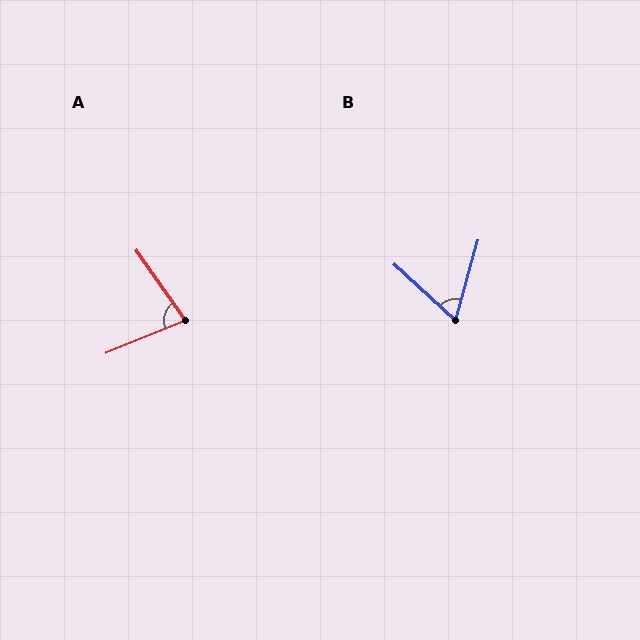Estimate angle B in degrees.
Approximately 62 degrees.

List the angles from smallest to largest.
B (62°), A (77°).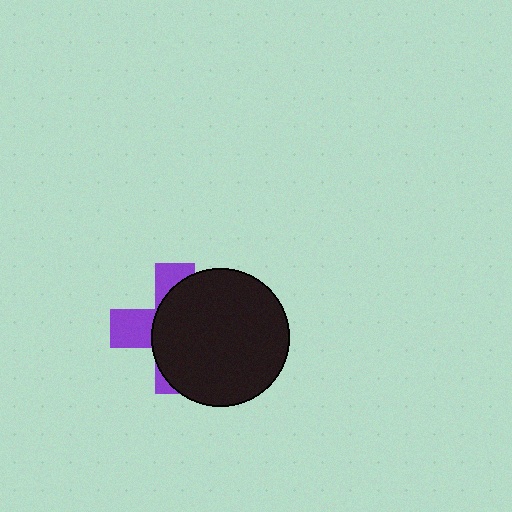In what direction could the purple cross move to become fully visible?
The purple cross could move left. That would shift it out from behind the black circle entirely.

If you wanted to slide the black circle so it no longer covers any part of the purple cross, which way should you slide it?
Slide it right — that is the most direct way to separate the two shapes.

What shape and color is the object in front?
The object in front is a black circle.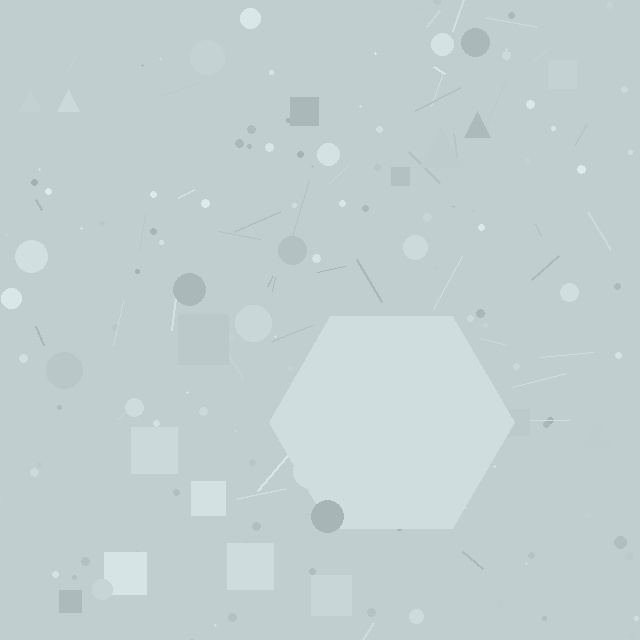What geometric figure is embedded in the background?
A hexagon is embedded in the background.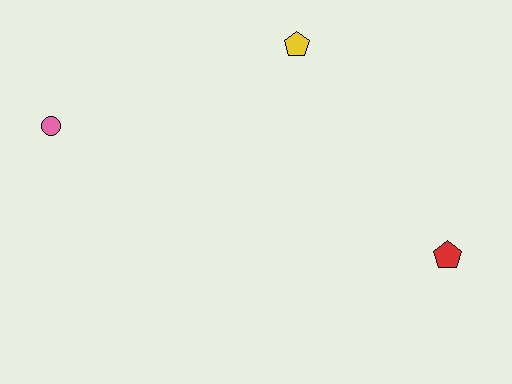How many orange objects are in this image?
There are no orange objects.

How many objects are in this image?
There are 3 objects.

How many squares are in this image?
There are no squares.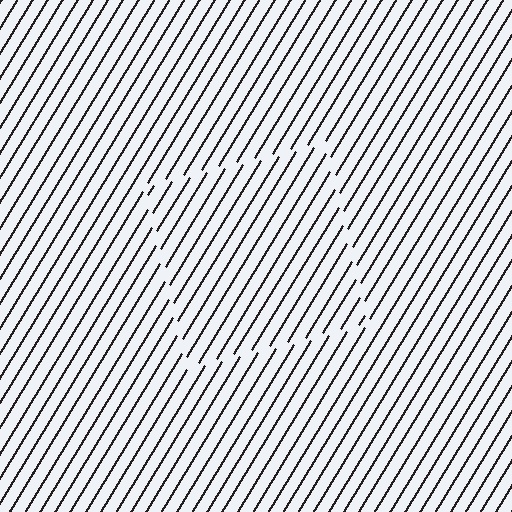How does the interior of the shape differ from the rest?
The interior of the shape contains the same grating, shifted by half a period — the contour is defined by the phase discontinuity where line-ends from the inner and outer gratings abut.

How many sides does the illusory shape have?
4 sides — the line-ends trace a square.